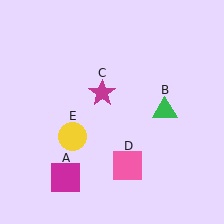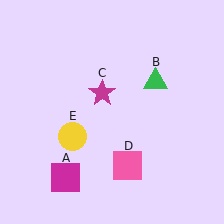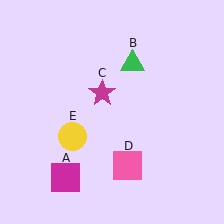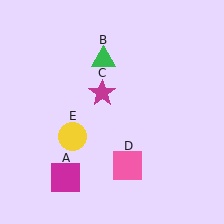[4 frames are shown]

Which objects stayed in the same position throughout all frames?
Magenta square (object A) and magenta star (object C) and pink square (object D) and yellow circle (object E) remained stationary.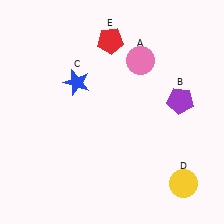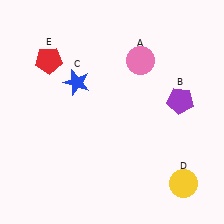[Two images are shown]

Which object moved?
The red pentagon (E) moved left.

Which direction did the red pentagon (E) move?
The red pentagon (E) moved left.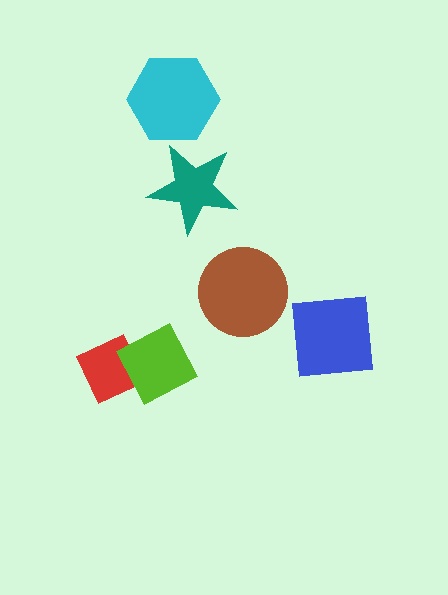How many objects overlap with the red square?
1 object overlaps with the red square.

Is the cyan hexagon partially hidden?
No, no other shape covers it.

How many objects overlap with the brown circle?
0 objects overlap with the brown circle.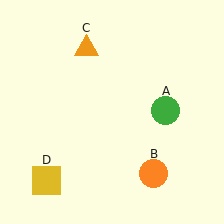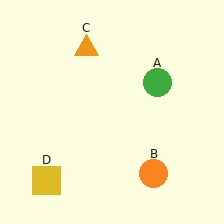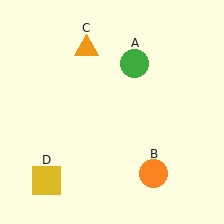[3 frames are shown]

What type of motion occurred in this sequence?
The green circle (object A) rotated counterclockwise around the center of the scene.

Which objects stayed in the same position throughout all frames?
Orange circle (object B) and orange triangle (object C) and yellow square (object D) remained stationary.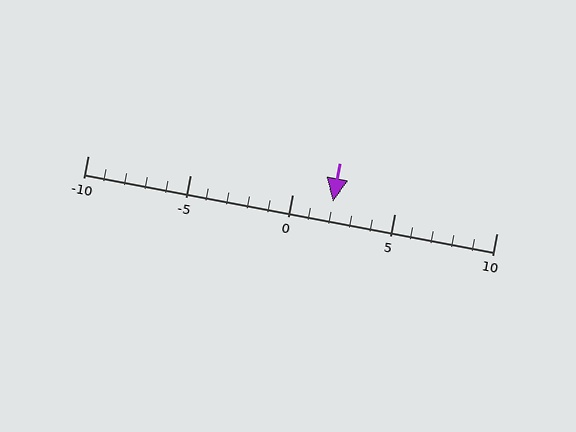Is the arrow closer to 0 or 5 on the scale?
The arrow is closer to 0.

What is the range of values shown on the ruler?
The ruler shows values from -10 to 10.